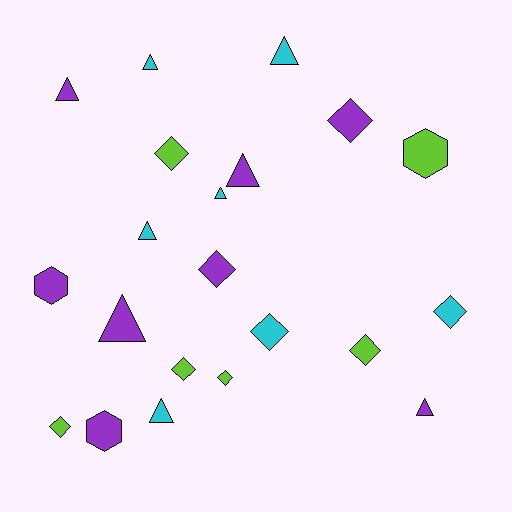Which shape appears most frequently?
Diamond, with 9 objects.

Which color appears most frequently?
Purple, with 8 objects.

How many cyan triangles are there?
There are 5 cyan triangles.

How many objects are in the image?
There are 21 objects.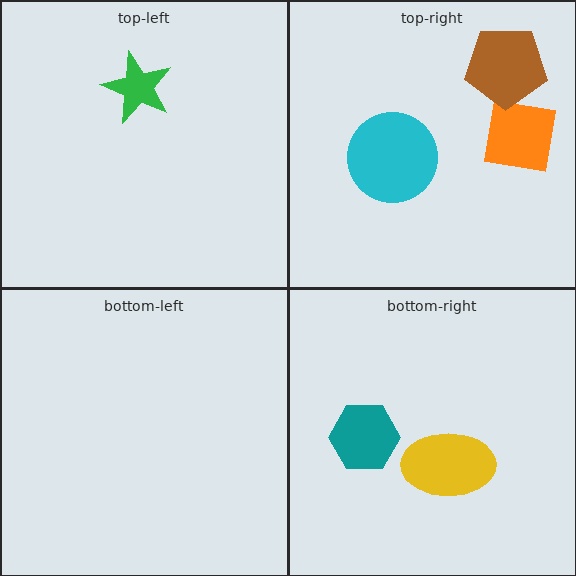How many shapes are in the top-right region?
3.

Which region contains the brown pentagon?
The top-right region.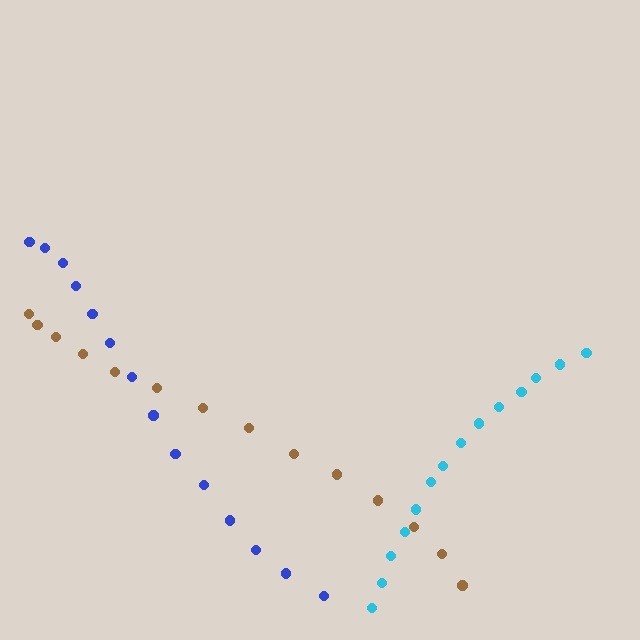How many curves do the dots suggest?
There are 3 distinct paths.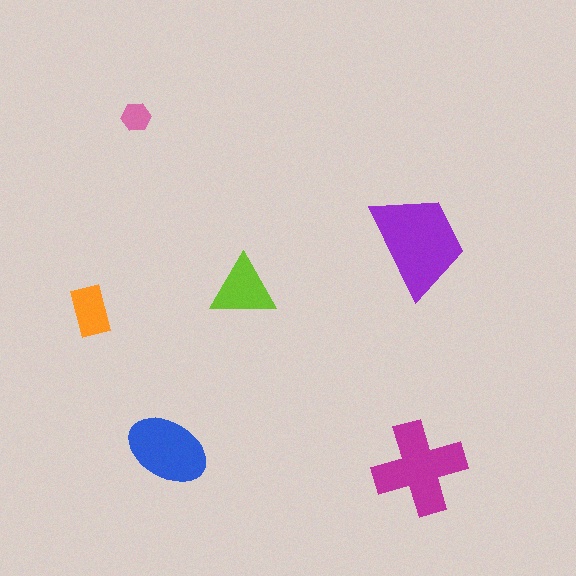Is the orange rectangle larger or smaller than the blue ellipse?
Smaller.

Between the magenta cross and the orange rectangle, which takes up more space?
The magenta cross.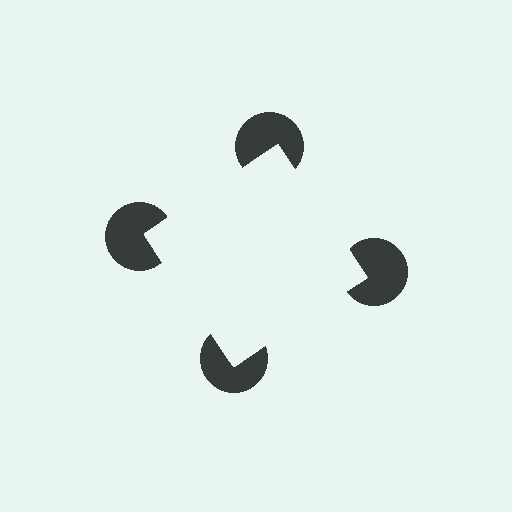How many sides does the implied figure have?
4 sides.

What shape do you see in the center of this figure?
An illusory square — its edges are inferred from the aligned wedge cuts in the pac-man discs, not physically drawn.